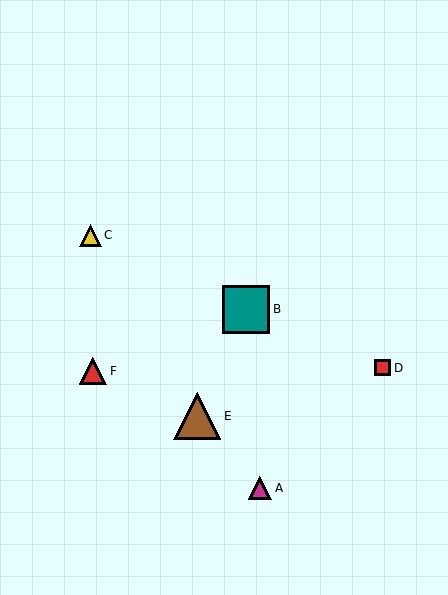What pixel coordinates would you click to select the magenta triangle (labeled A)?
Click at (260, 488) to select the magenta triangle A.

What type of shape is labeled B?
Shape B is a teal square.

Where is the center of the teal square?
The center of the teal square is at (246, 309).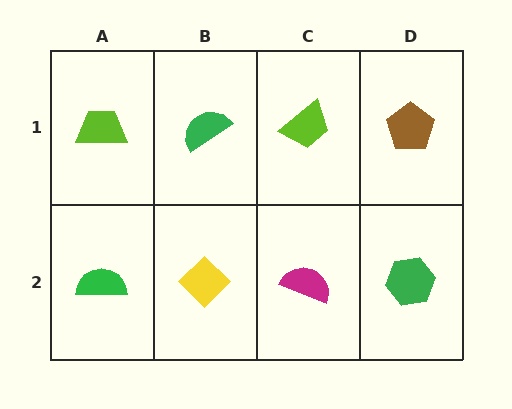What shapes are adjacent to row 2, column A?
A lime trapezoid (row 1, column A), a yellow diamond (row 2, column B).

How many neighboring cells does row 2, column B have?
3.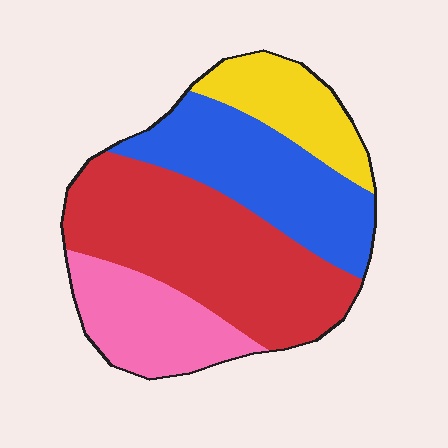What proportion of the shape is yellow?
Yellow takes up about one eighth (1/8) of the shape.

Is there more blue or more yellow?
Blue.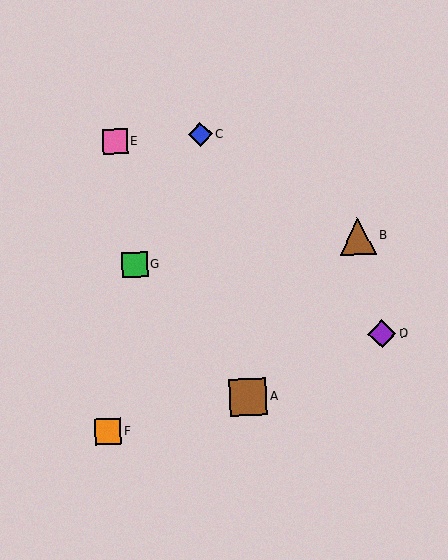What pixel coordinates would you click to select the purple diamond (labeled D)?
Click at (382, 334) to select the purple diamond D.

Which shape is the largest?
The brown square (labeled A) is the largest.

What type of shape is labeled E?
Shape E is a pink square.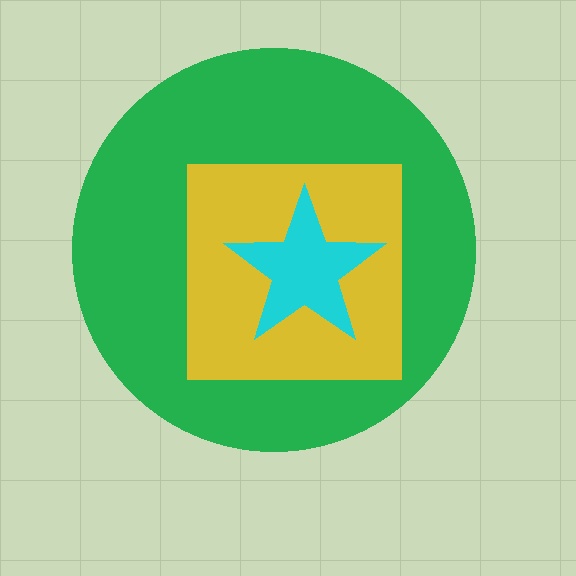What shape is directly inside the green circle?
The yellow square.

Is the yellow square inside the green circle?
Yes.